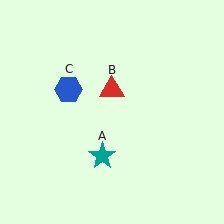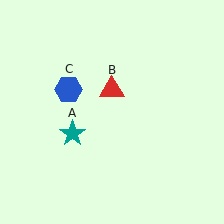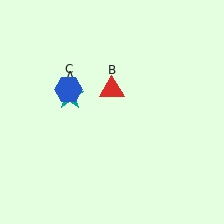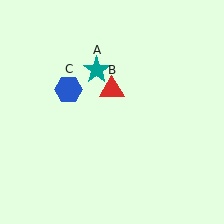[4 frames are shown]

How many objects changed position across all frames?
1 object changed position: teal star (object A).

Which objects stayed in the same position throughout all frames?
Red triangle (object B) and blue hexagon (object C) remained stationary.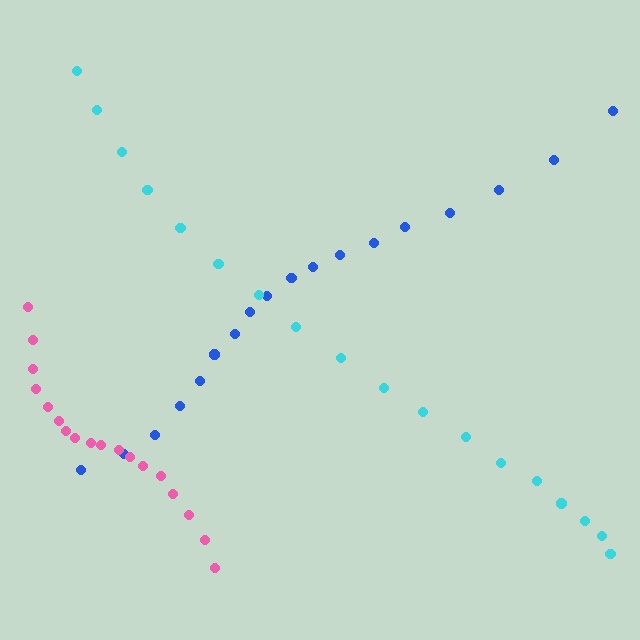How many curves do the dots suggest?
There are 3 distinct paths.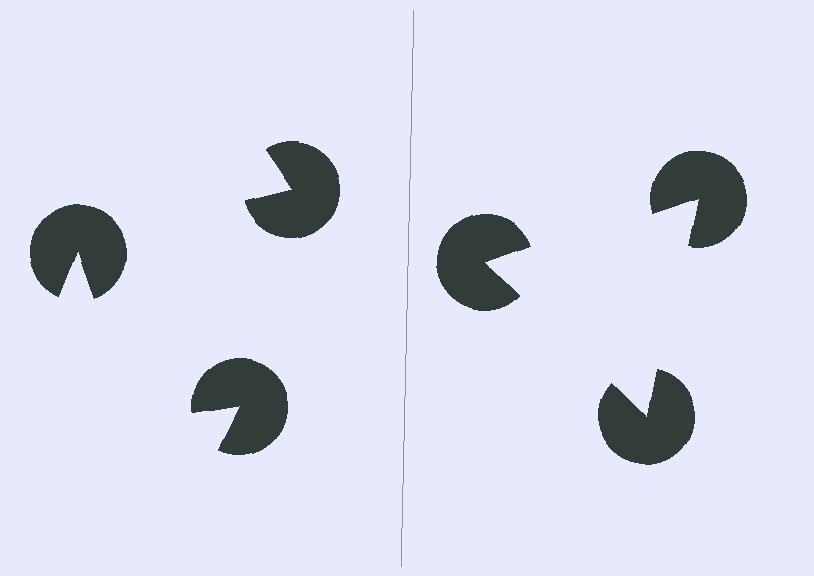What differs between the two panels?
The pac-man discs are positioned identically on both sides; only the wedge orientations differ. On the right they align to a triangle; on the left they are misaligned.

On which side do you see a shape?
An illusory triangle appears on the right side. On the left side the wedge cuts are rotated, so no coherent shape forms.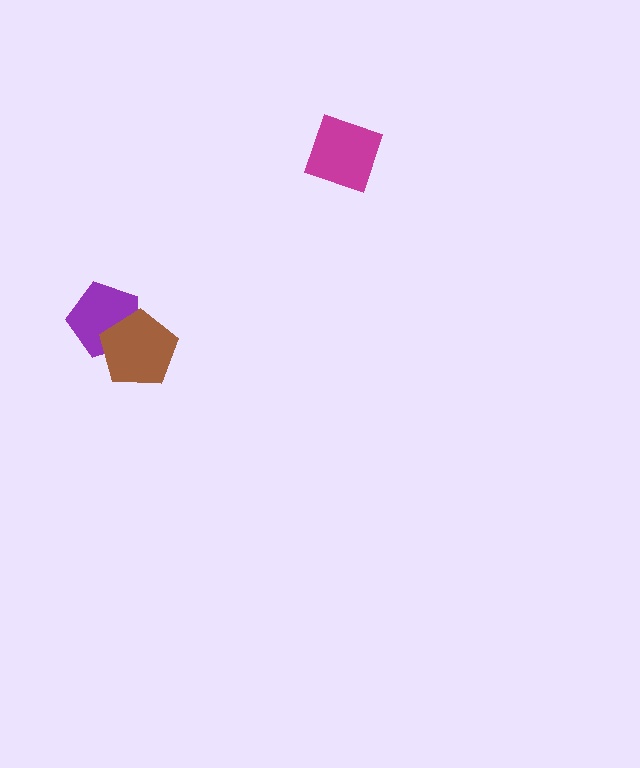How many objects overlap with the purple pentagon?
1 object overlaps with the purple pentagon.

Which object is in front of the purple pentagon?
The brown pentagon is in front of the purple pentagon.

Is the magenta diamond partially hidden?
No, no other shape covers it.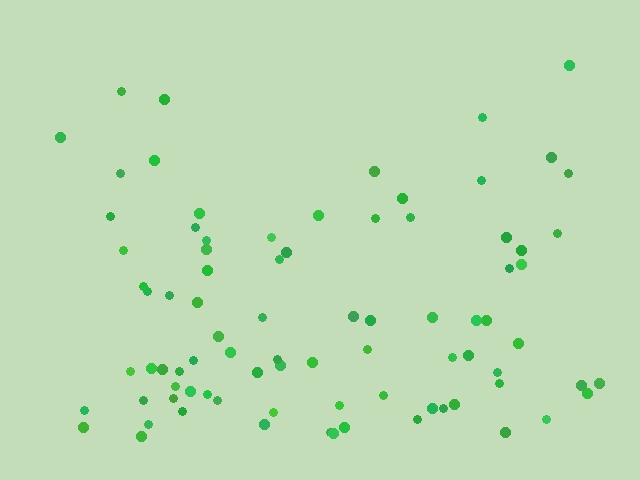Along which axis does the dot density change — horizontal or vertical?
Vertical.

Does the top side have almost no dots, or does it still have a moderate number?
Still a moderate number, just noticeably fewer than the bottom.